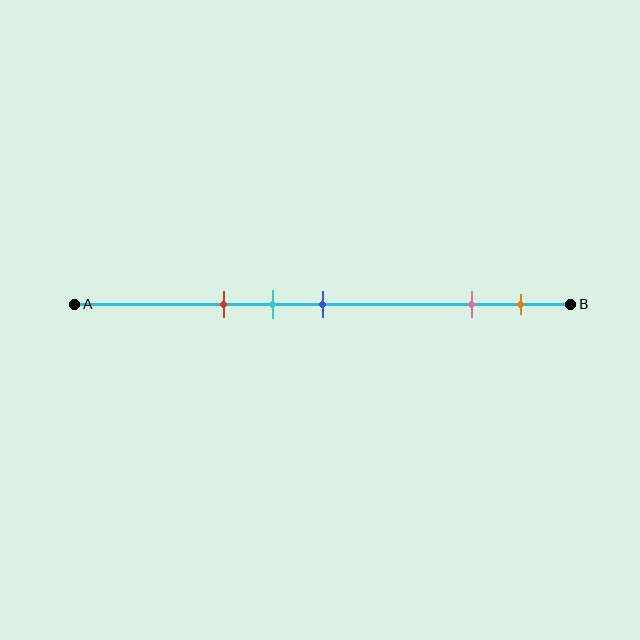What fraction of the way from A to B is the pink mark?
The pink mark is approximately 80% (0.8) of the way from A to B.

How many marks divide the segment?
There are 5 marks dividing the segment.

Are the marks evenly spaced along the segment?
No, the marks are not evenly spaced.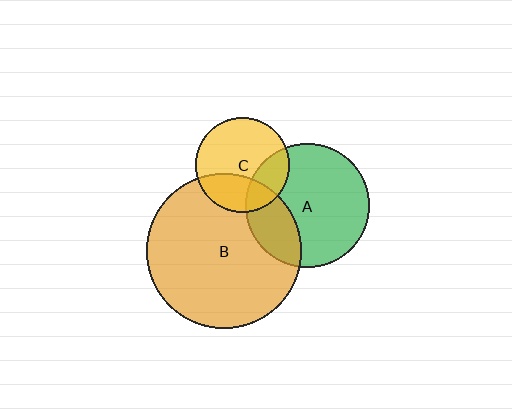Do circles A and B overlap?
Yes.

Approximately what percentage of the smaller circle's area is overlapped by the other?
Approximately 25%.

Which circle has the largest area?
Circle B (orange).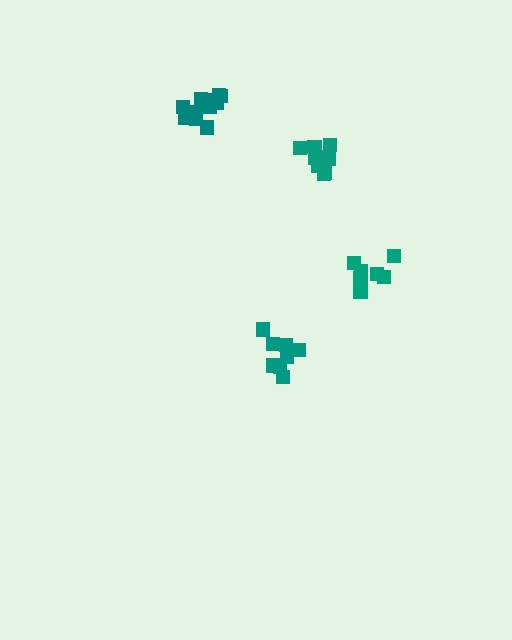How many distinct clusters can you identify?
There are 4 distinct clusters.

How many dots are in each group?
Group 1: 8 dots, Group 2: 11 dots, Group 3: 9 dots, Group 4: 8 dots (36 total).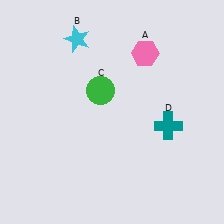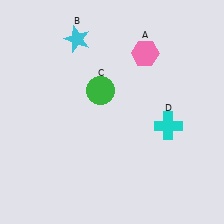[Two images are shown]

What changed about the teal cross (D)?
In Image 1, D is teal. In Image 2, it changed to cyan.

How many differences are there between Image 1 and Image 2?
There is 1 difference between the two images.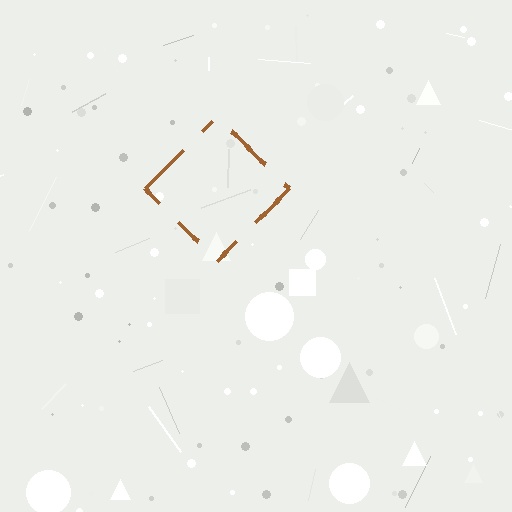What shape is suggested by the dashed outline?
The dashed outline suggests a diamond.